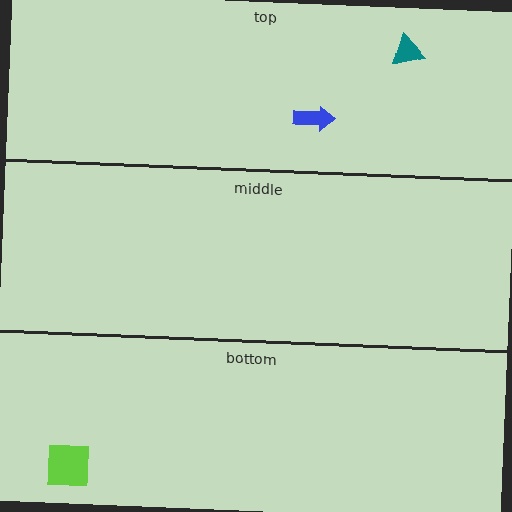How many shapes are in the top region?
2.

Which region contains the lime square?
The bottom region.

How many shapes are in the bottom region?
1.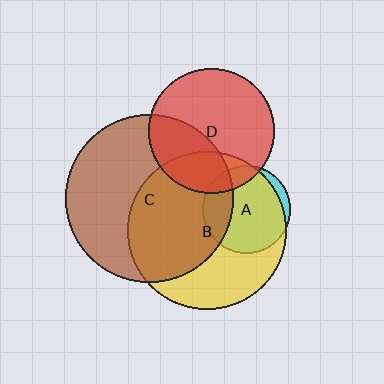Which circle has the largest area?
Circle C (brown).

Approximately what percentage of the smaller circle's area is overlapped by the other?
Approximately 35%.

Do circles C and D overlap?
Yes.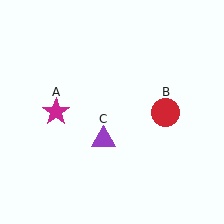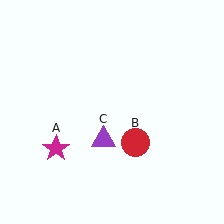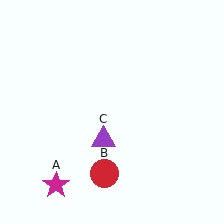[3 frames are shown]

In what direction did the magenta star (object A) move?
The magenta star (object A) moved down.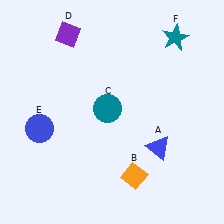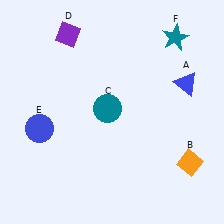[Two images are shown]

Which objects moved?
The objects that moved are: the blue triangle (A), the orange diamond (B).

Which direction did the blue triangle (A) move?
The blue triangle (A) moved up.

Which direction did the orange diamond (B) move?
The orange diamond (B) moved right.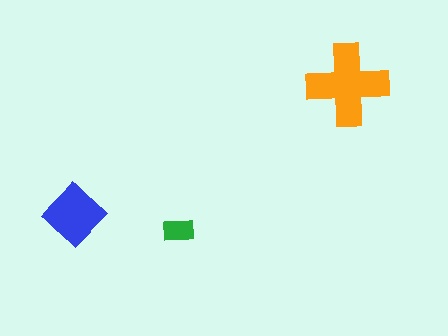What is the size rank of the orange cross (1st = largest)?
1st.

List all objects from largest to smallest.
The orange cross, the blue diamond, the green rectangle.